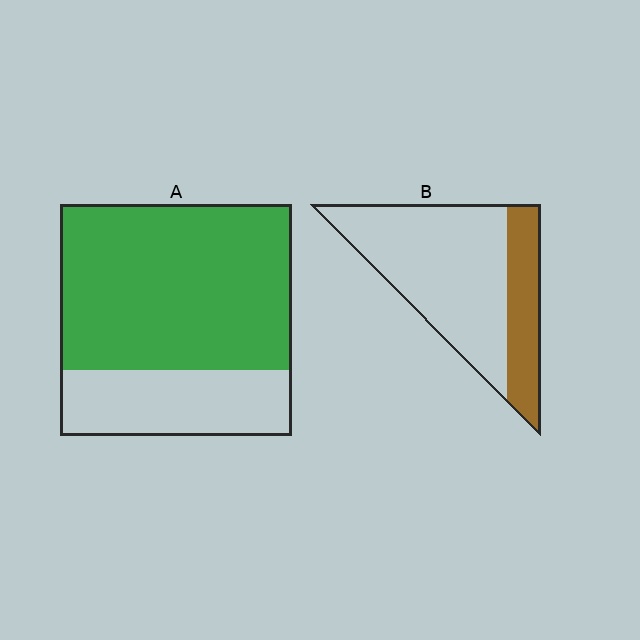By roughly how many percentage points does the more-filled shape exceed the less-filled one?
By roughly 45 percentage points (A over B).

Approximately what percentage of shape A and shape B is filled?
A is approximately 70% and B is approximately 25%.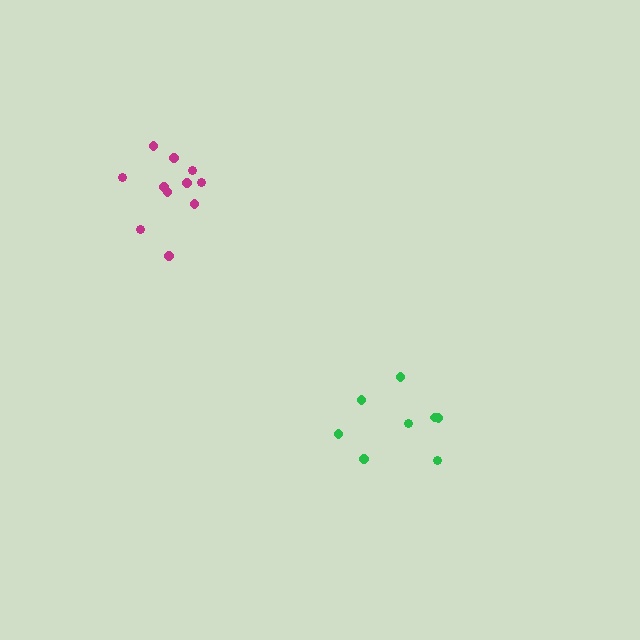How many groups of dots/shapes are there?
There are 2 groups.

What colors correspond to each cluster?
The clusters are colored: magenta, green.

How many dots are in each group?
Group 1: 11 dots, Group 2: 8 dots (19 total).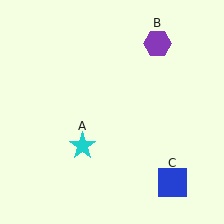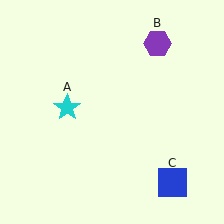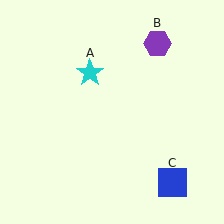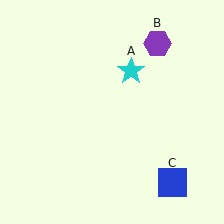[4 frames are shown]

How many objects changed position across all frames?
1 object changed position: cyan star (object A).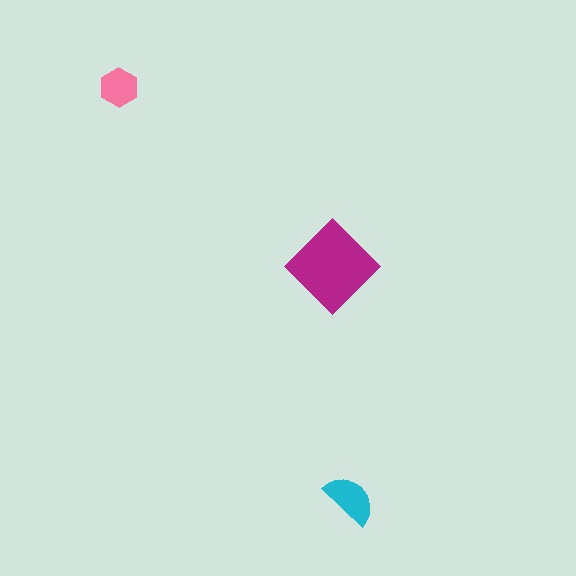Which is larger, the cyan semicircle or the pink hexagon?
The cyan semicircle.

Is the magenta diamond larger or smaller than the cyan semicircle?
Larger.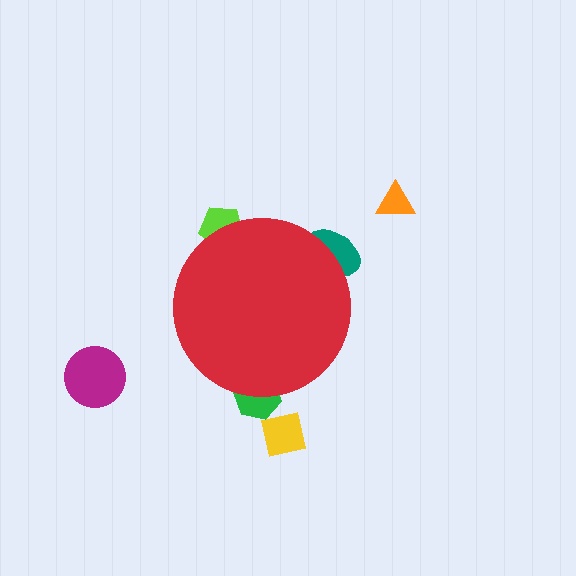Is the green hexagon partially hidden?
Yes, the green hexagon is partially hidden behind the red circle.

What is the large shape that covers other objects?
A red circle.